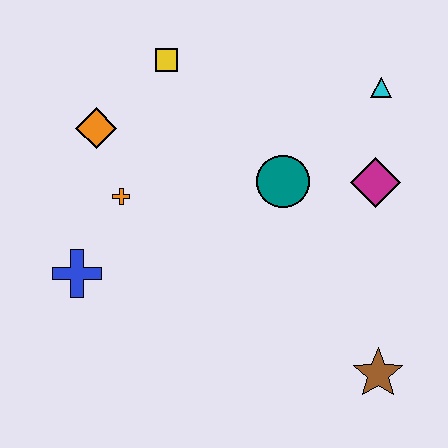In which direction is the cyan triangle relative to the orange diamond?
The cyan triangle is to the right of the orange diamond.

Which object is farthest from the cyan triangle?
The blue cross is farthest from the cyan triangle.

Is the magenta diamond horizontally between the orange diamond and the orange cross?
No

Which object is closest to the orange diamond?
The orange cross is closest to the orange diamond.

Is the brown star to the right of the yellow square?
Yes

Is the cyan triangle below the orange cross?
No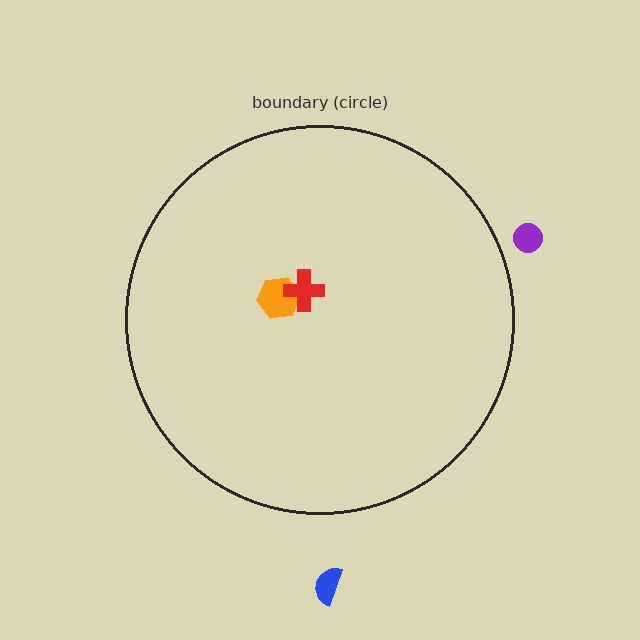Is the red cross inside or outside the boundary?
Inside.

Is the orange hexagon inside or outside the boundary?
Inside.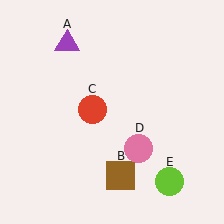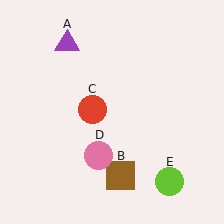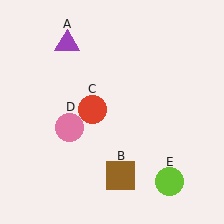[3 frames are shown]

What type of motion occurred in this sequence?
The pink circle (object D) rotated clockwise around the center of the scene.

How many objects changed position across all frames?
1 object changed position: pink circle (object D).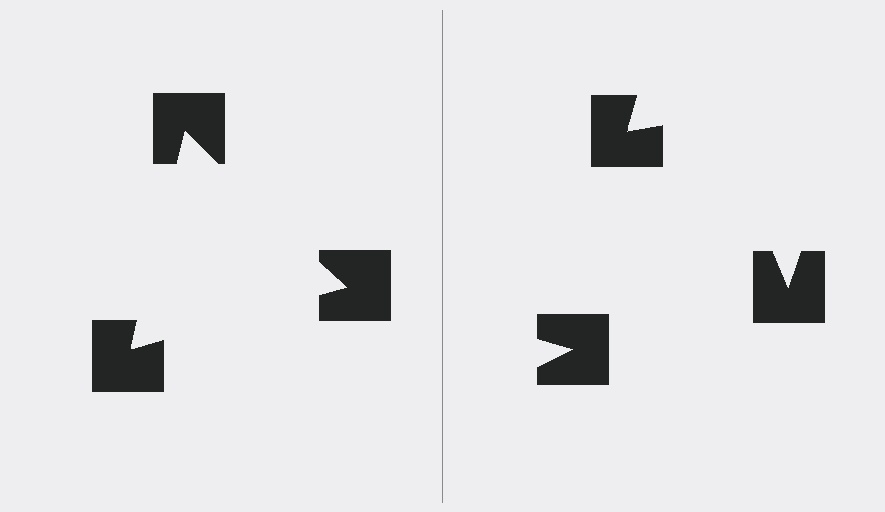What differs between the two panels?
The notched squares are positioned identically on both sides; only the wedge orientations differ. On the left they align to a triangle; on the right they are misaligned.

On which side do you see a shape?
An illusory triangle appears on the left side. On the right side the wedge cuts are rotated, so no coherent shape forms.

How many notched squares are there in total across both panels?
6 — 3 on each side.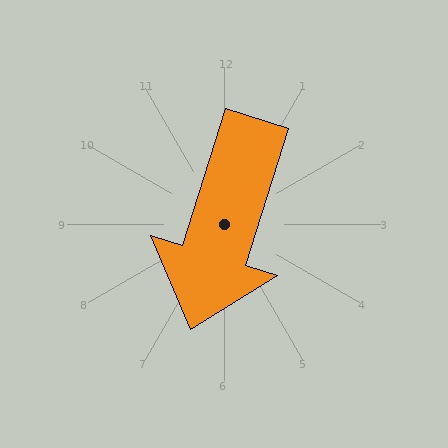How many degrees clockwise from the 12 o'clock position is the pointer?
Approximately 197 degrees.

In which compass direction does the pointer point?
South.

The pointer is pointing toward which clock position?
Roughly 7 o'clock.